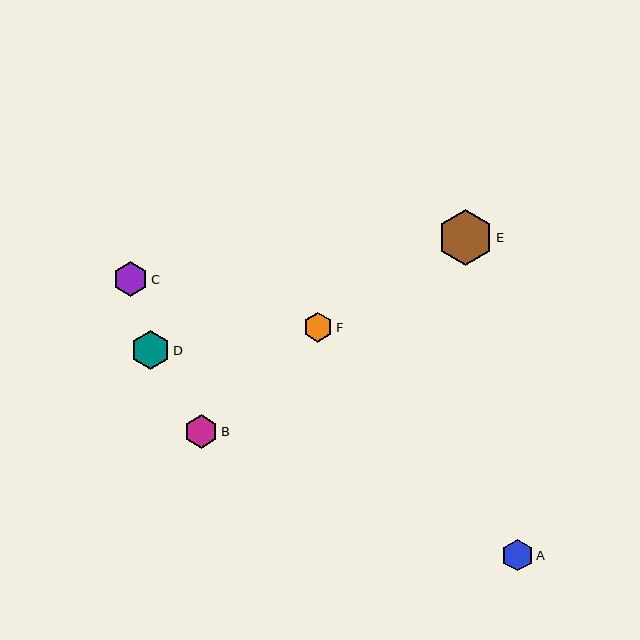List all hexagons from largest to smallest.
From largest to smallest: E, D, C, B, A, F.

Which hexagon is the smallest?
Hexagon F is the smallest with a size of approximately 29 pixels.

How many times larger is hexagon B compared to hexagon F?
Hexagon B is approximately 1.1 times the size of hexagon F.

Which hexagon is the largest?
Hexagon E is the largest with a size of approximately 56 pixels.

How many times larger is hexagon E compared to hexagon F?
Hexagon E is approximately 1.9 times the size of hexagon F.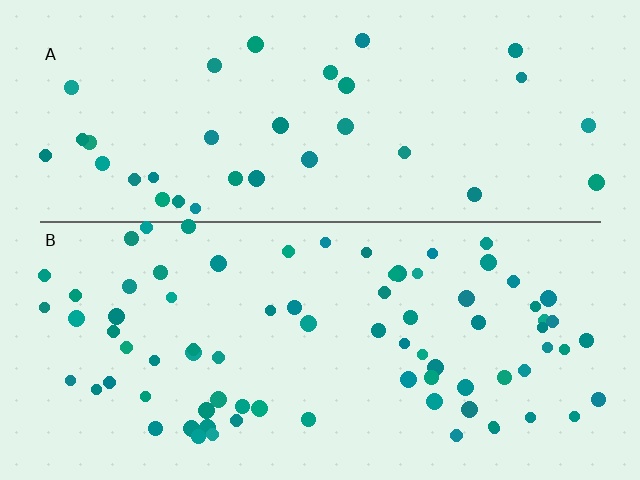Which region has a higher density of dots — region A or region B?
B (the bottom).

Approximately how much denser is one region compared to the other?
Approximately 2.3× — region B over region A.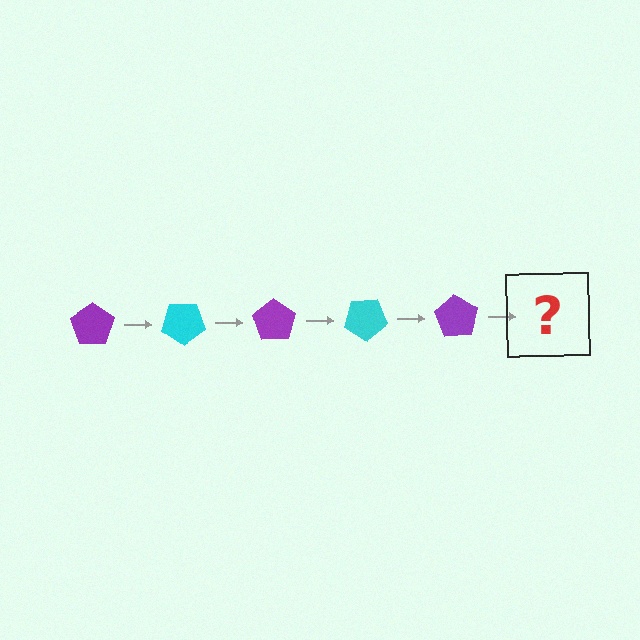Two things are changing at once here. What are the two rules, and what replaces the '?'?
The two rules are that it rotates 35 degrees each step and the color cycles through purple and cyan. The '?' should be a cyan pentagon, rotated 175 degrees from the start.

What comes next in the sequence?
The next element should be a cyan pentagon, rotated 175 degrees from the start.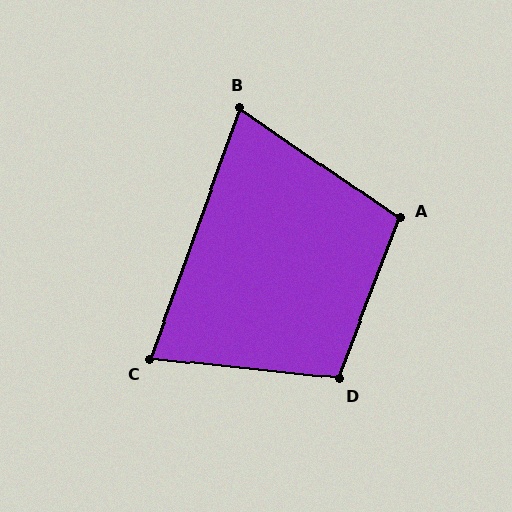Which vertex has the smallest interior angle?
B, at approximately 75 degrees.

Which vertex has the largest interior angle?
D, at approximately 105 degrees.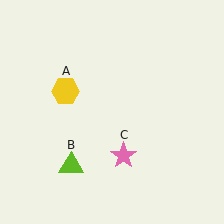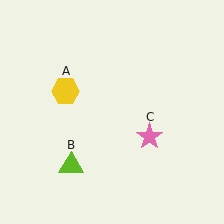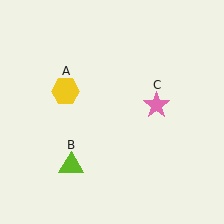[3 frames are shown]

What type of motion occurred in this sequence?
The pink star (object C) rotated counterclockwise around the center of the scene.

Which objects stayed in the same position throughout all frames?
Yellow hexagon (object A) and lime triangle (object B) remained stationary.